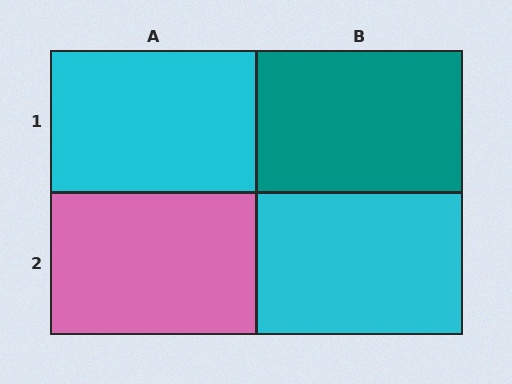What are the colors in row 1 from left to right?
Cyan, teal.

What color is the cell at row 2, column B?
Cyan.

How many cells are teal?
1 cell is teal.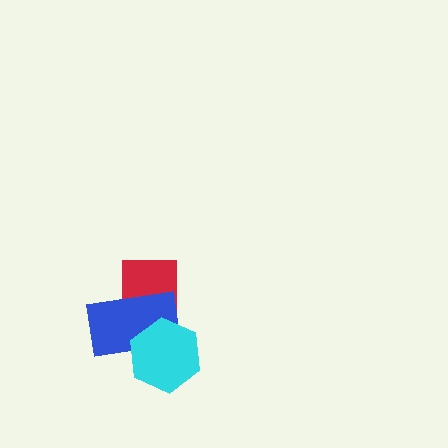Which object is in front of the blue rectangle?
The cyan hexagon is in front of the blue rectangle.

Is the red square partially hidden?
Yes, it is partially covered by another shape.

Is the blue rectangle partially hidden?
Yes, it is partially covered by another shape.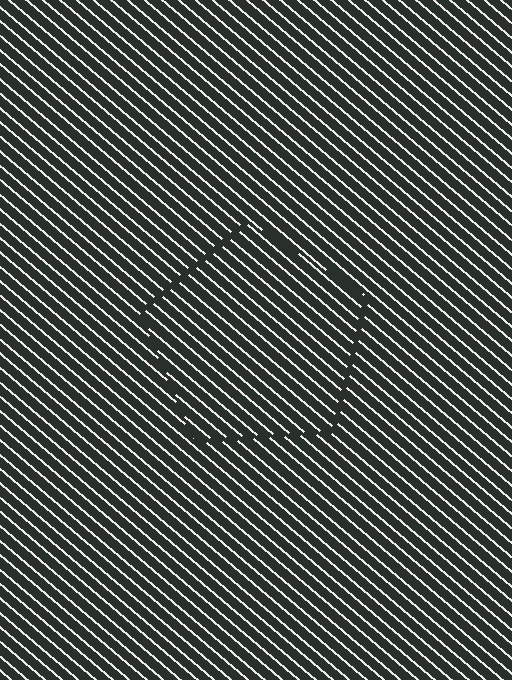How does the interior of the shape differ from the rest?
The interior of the shape contains the same grating, shifted by half a period — the contour is defined by the phase discontinuity where line-ends from the inner and outer gratings abut.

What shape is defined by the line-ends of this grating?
An illusory pentagon. The interior of the shape contains the same grating, shifted by half a period — the contour is defined by the phase discontinuity where line-ends from the inner and outer gratings abut.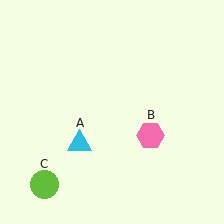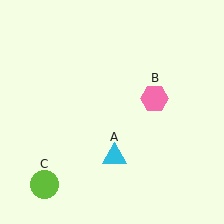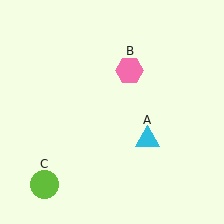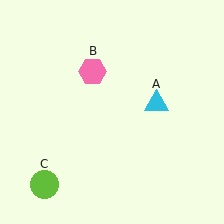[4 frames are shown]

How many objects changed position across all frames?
2 objects changed position: cyan triangle (object A), pink hexagon (object B).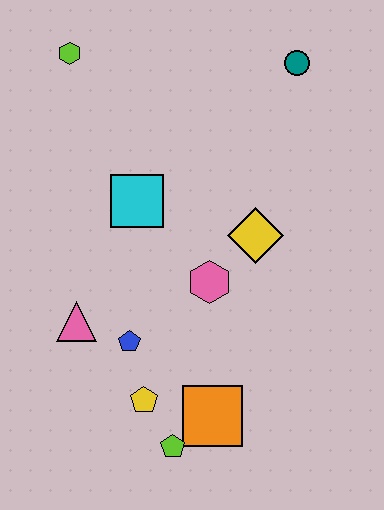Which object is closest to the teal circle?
The yellow diamond is closest to the teal circle.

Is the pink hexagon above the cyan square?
No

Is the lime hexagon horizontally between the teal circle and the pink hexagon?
No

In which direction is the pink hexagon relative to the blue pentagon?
The pink hexagon is to the right of the blue pentagon.